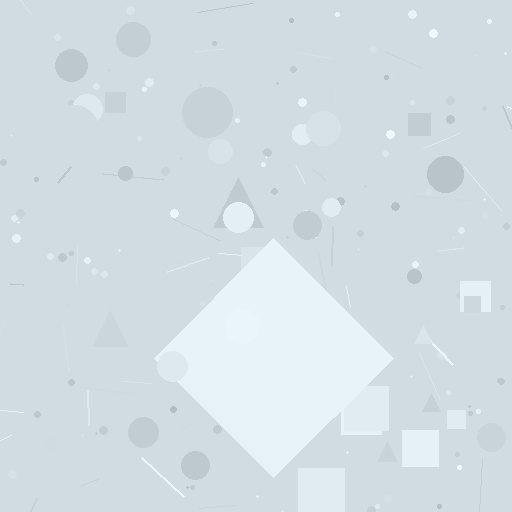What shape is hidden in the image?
A diamond is hidden in the image.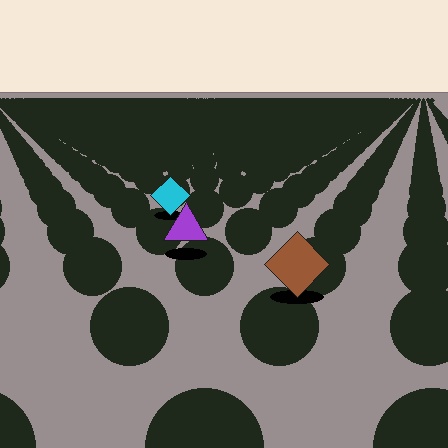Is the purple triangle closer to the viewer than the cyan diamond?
Yes. The purple triangle is closer — you can tell from the texture gradient: the ground texture is coarser near it.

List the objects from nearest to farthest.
From nearest to farthest: the brown diamond, the purple triangle, the cyan diamond.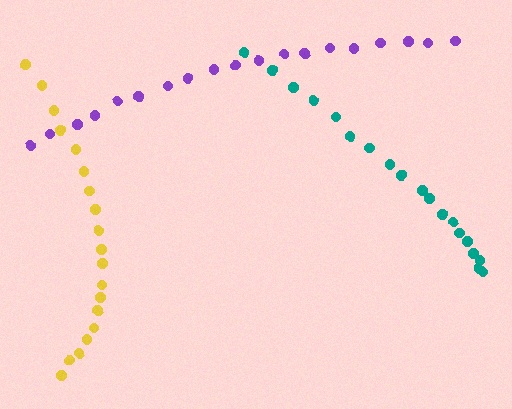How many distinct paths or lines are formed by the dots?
There are 3 distinct paths.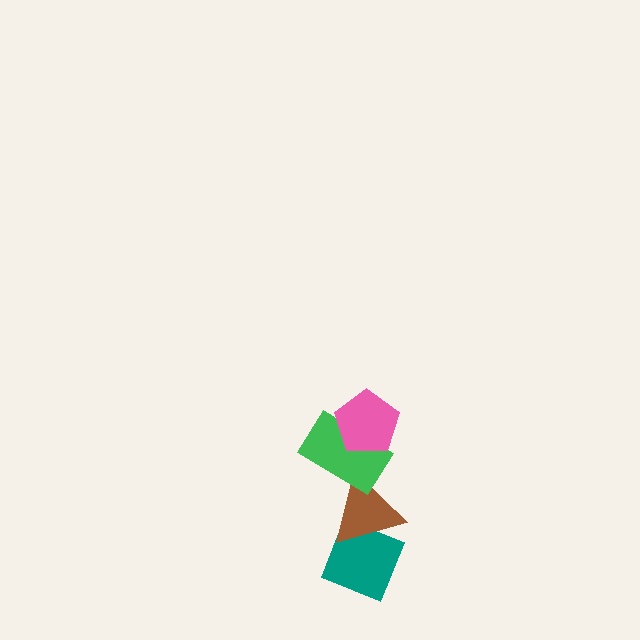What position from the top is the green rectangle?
The green rectangle is 2nd from the top.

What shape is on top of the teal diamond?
The brown triangle is on top of the teal diamond.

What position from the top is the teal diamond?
The teal diamond is 4th from the top.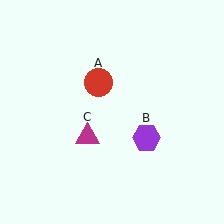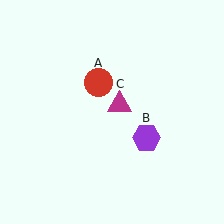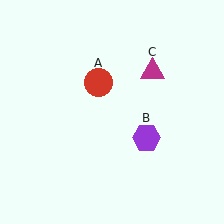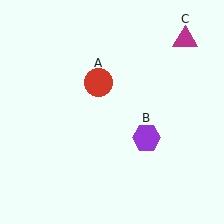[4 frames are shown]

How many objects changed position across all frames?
1 object changed position: magenta triangle (object C).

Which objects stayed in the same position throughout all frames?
Red circle (object A) and purple hexagon (object B) remained stationary.